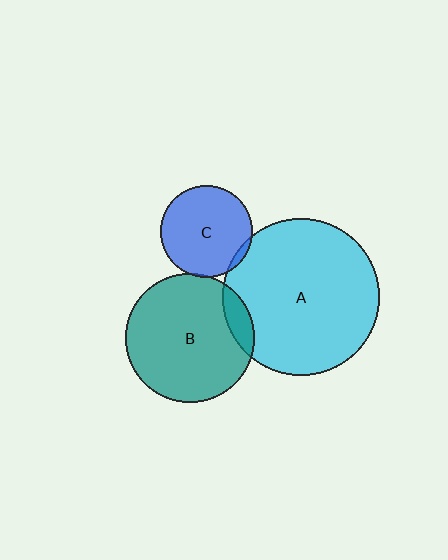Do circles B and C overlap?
Yes.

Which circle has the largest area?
Circle A (cyan).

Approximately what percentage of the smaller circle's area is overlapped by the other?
Approximately 5%.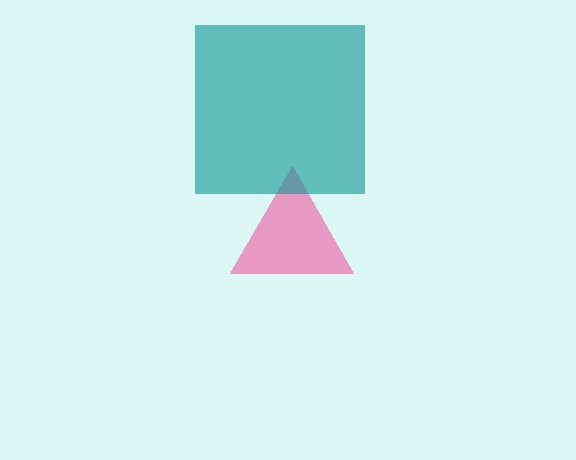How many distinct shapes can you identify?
There are 2 distinct shapes: a pink triangle, a teal square.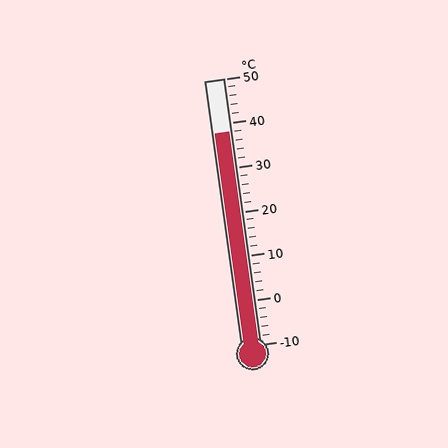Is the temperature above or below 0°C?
The temperature is above 0°C.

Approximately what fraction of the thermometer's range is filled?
The thermometer is filled to approximately 80% of its range.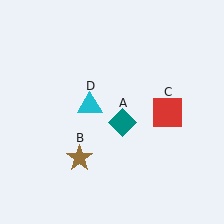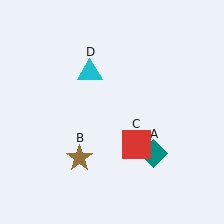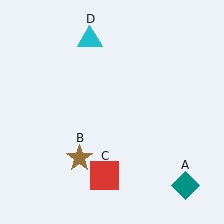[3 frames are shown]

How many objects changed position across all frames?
3 objects changed position: teal diamond (object A), red square (object C), cyan triangle (object D).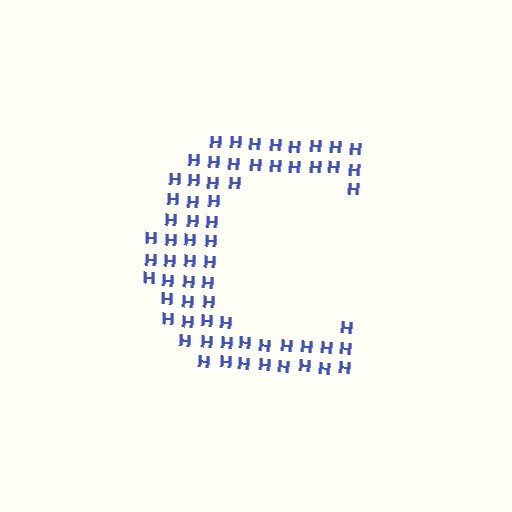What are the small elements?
The small elements are letter H's.